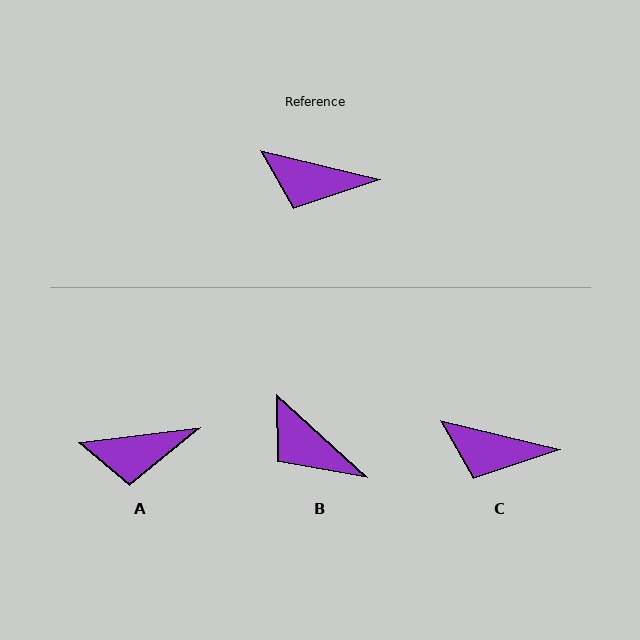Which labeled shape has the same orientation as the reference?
C.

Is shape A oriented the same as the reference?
No, it is off by about 21 degrees.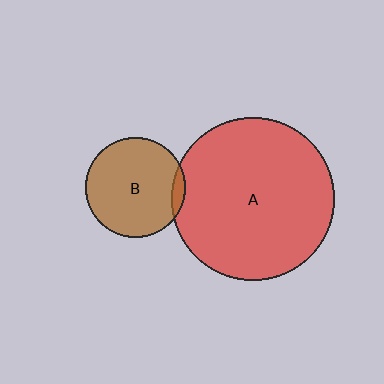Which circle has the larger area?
Circle A (red).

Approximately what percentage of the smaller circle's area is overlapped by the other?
Approximately 5%.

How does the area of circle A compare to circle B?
Approximately 2.6 times.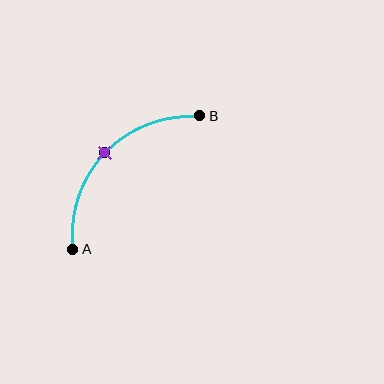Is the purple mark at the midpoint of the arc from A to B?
Yes. The purple mark lies on the arc at equal arc-length from both A and B — it is the arc midpoint.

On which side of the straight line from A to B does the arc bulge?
The arc bulges above and to the left of the straight line connecting A and B.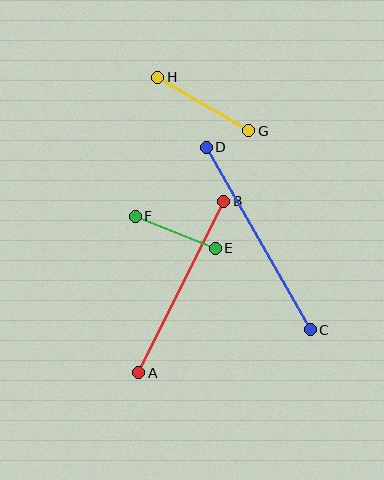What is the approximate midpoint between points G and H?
The midpoint is at approximately (203, 104) pixels.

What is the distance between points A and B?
The distance is approximately 191 pixels.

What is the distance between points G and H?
The distance is approximately 106 pixels.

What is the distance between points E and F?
The distance is approximately 86 pixels.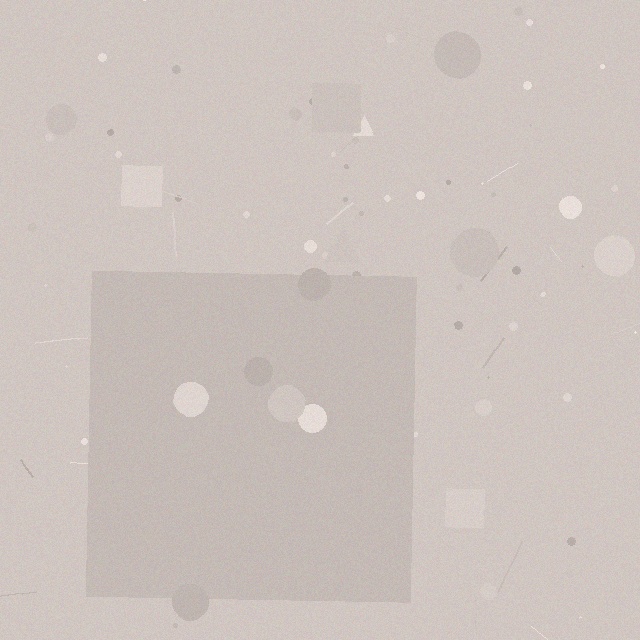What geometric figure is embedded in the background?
A square is embedded in the background.